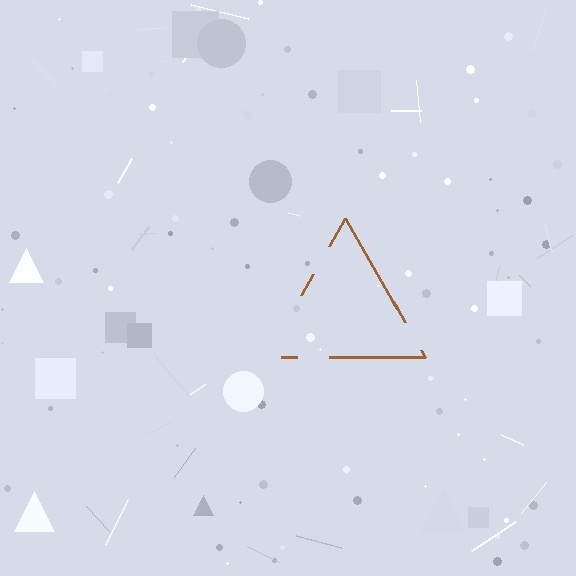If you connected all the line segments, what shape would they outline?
They would outline a triangle.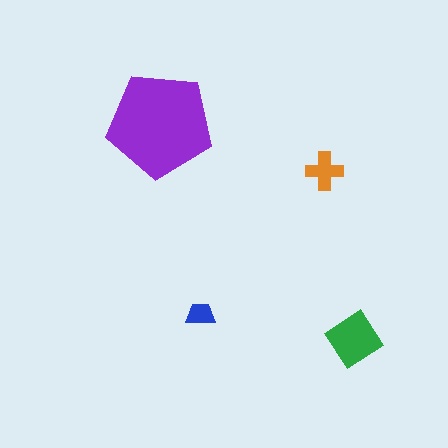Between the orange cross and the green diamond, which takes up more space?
The green diamond.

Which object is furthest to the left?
The purple pentagon is leftmost.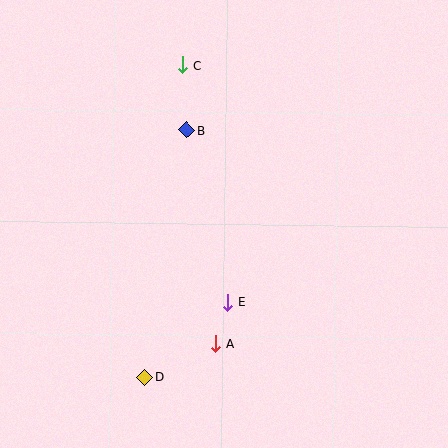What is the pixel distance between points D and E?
The distance between D and E is 112 pixels.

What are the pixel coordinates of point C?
Point C is at (183, 65).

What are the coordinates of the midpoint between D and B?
The midpoint between D and B is at (166, 254).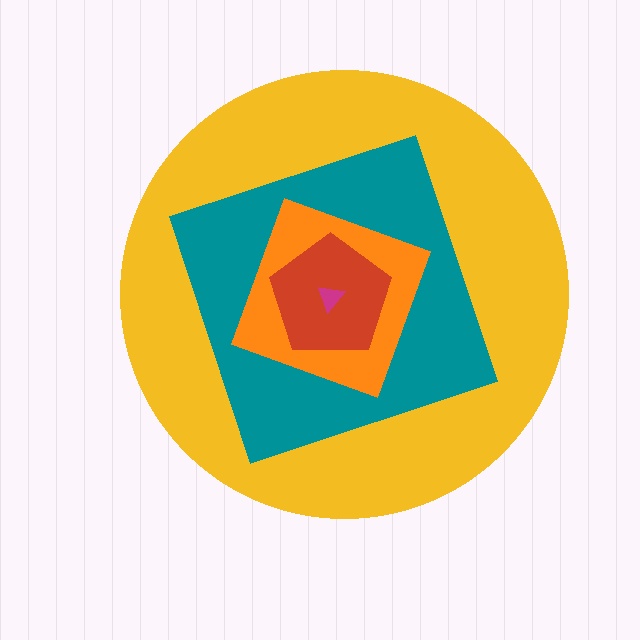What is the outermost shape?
The yellow circle.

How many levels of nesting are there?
5.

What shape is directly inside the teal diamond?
The orange square.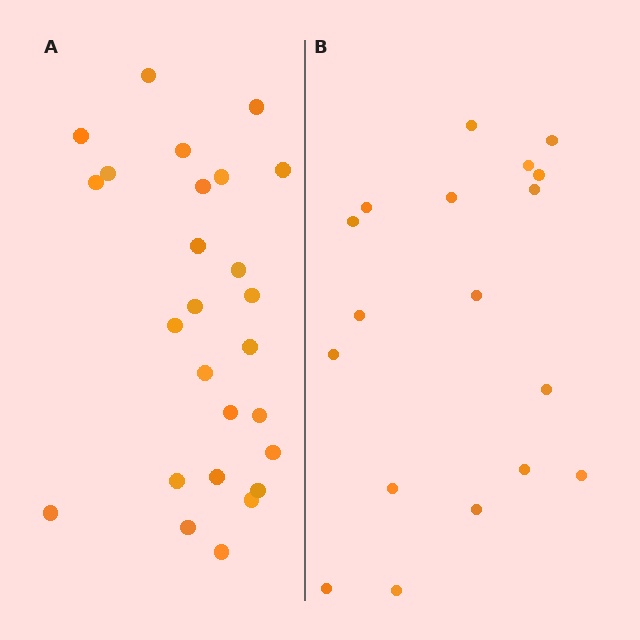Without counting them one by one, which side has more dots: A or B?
Region A (the left region) has more dots.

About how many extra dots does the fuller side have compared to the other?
Region A has roughly 8 or so more dots than region B.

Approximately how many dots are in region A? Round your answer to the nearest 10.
About 30 dots. (The exact count is 26, which rounds to 30.)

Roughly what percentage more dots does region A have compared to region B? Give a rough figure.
About 45% more.